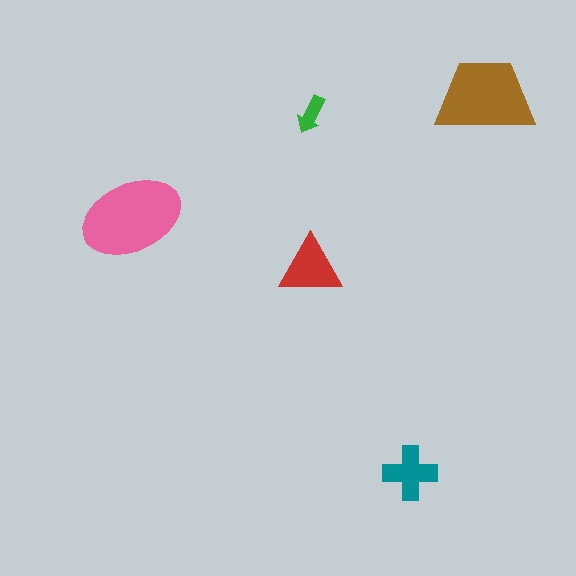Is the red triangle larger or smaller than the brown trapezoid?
Smaller.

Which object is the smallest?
The green arrow.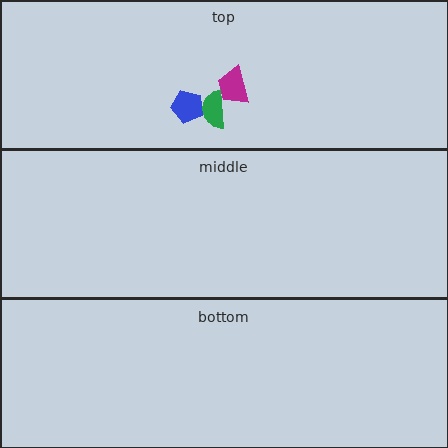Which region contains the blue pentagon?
The top region.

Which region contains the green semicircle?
The top region.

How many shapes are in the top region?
3.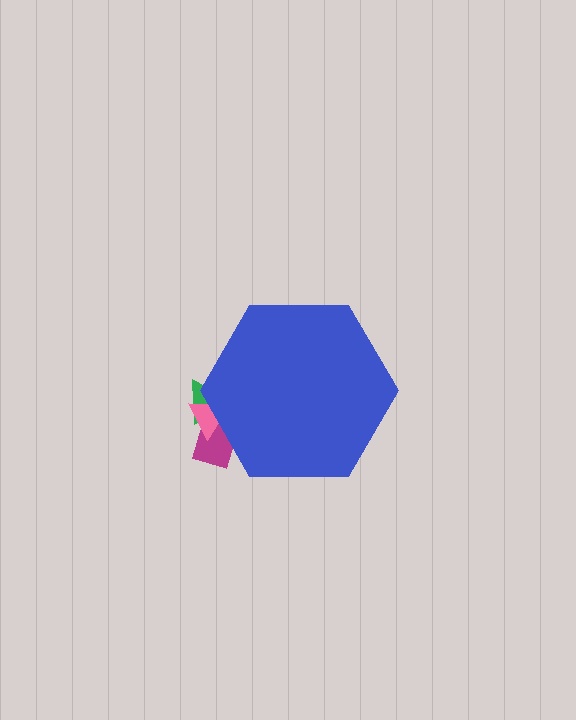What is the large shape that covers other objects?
A blue hexagon.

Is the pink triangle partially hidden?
Yes, the pink triangle is partially hidden behind the blue hexagon.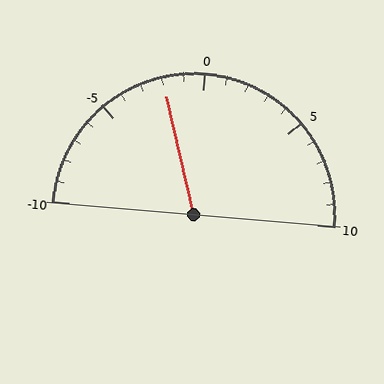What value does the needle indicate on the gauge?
The needle indicates approximately -2.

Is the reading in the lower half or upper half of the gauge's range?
The reading is in the lower half of the range (-10 to 10).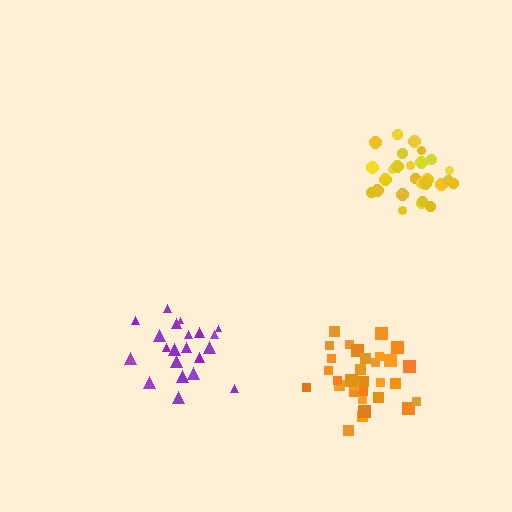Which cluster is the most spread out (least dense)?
Purple.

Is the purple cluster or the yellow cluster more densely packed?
Yellow.